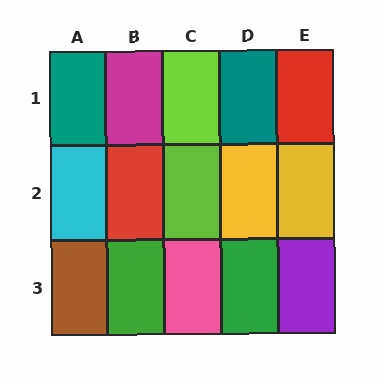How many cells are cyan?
1 cell is cyan.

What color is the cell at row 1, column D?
Teal.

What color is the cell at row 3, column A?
Brown.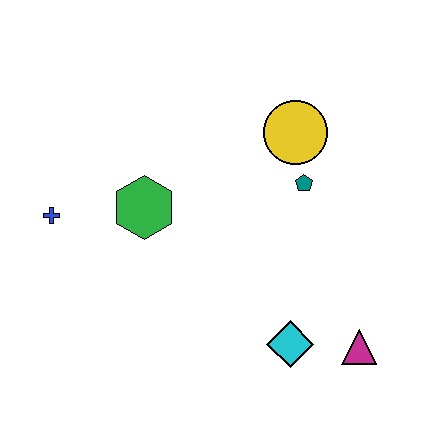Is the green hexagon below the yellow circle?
Yes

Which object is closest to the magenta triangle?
The cyan diamond is closest to the magenta triangle.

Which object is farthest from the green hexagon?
The magenta triangle is farthest from the green hexagon.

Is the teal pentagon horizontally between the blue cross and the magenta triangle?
Yes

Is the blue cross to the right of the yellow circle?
No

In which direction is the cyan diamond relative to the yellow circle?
The cyan diamond is below the yellow circle.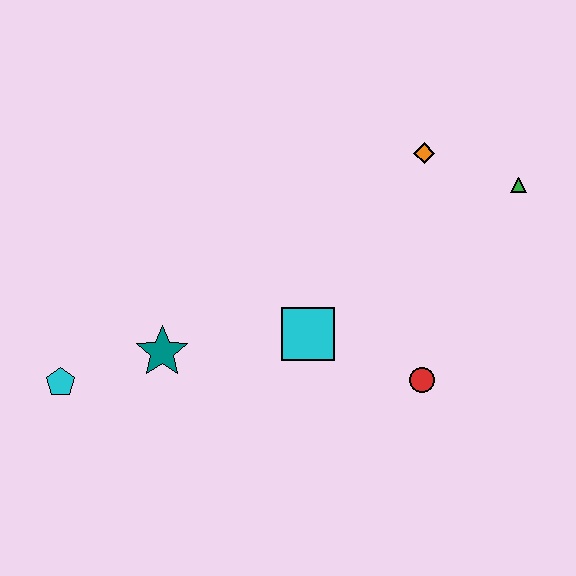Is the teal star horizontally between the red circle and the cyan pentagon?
Yes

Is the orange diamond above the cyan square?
Yes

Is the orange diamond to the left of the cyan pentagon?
No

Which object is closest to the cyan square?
The red circle is closest to the cyan square.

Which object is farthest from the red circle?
The cyan pentagon is farthest from the red circle.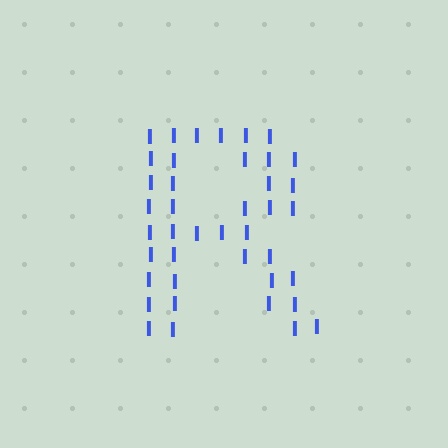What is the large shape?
The large shape is the letter R.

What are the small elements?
The small elements are letter I's.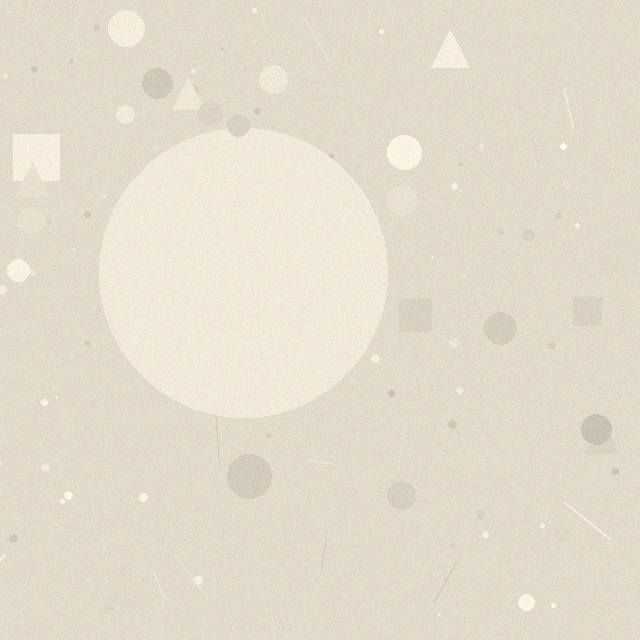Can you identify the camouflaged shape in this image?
The camouflaged shape is a circle.